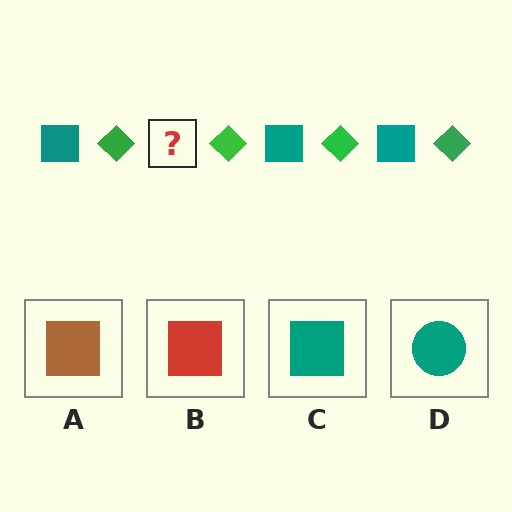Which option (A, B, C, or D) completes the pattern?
C.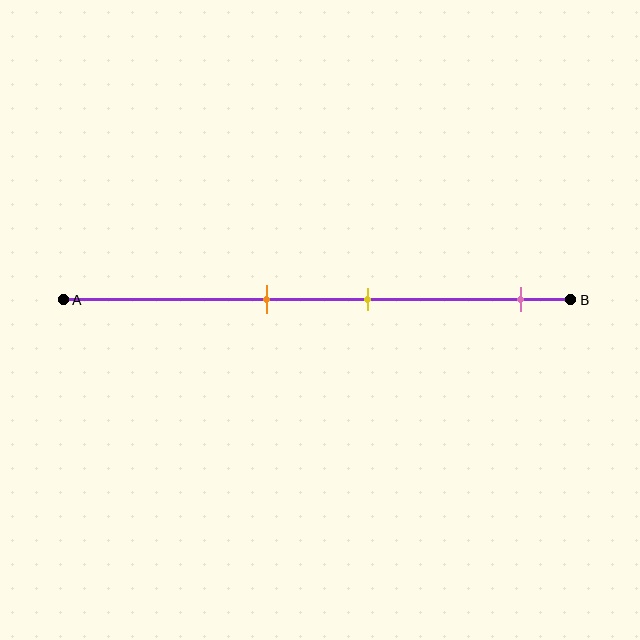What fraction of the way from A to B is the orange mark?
The orange mark is approximately 40% (0.4) of the way from A to B.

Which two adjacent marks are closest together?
The orange and yellow marks are the closest adjacent pair.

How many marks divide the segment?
There are 3 marks dividing the segment.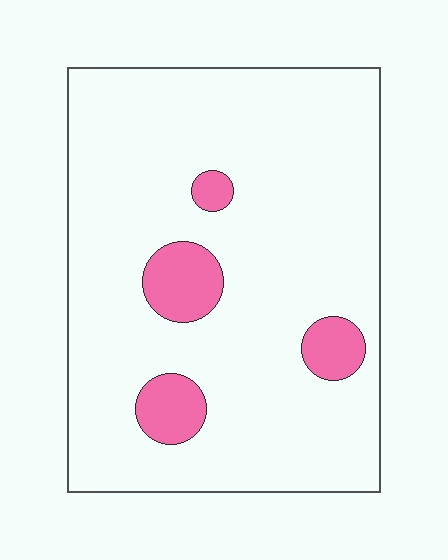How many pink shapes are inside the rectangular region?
4.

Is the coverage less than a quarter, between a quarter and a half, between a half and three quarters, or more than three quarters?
Less than a quarter.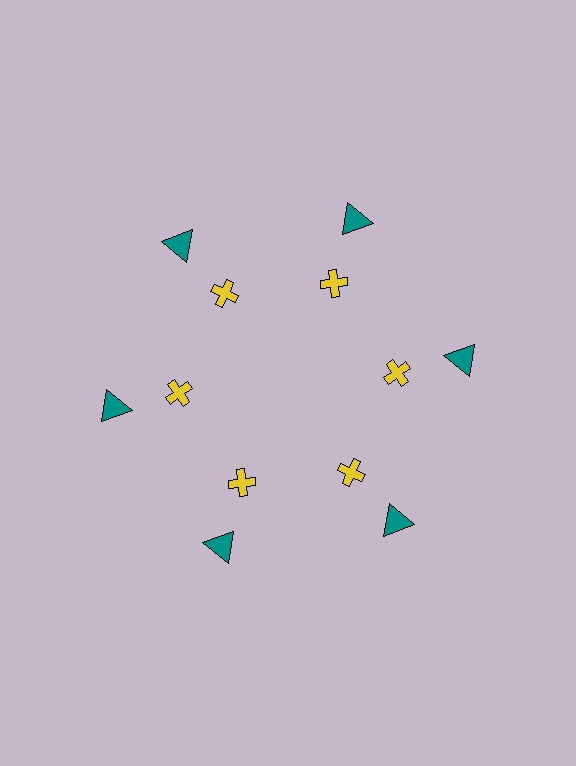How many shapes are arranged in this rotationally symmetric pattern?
There are 12 shapes, arranged in 6 groups of 2.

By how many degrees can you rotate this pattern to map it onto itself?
The pattern maps onto itself every 60 degrees of rotation.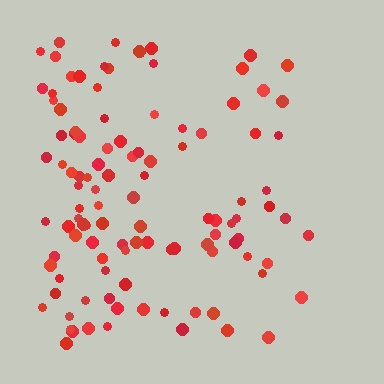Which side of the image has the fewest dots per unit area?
The right.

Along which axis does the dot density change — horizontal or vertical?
Horizontal.